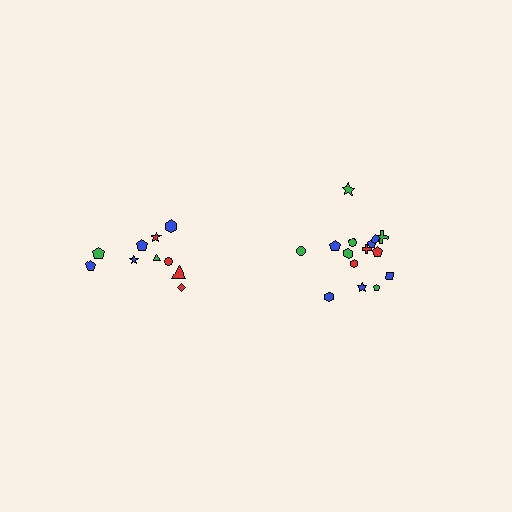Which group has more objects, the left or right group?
The right group.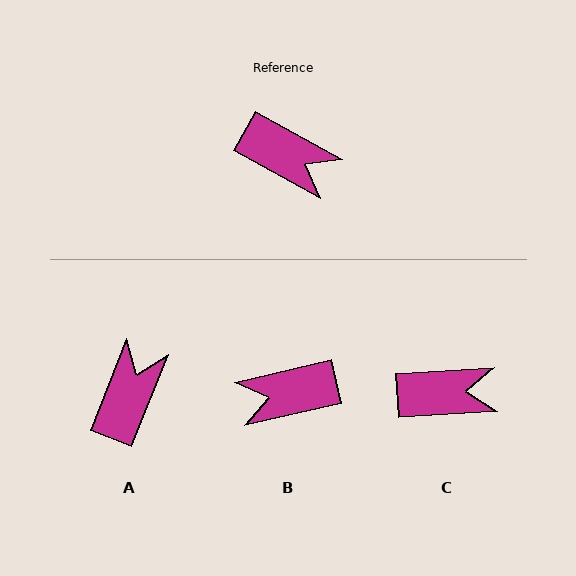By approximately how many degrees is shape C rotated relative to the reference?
Approximately 32 degrees counter-clockwise.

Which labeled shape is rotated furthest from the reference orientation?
B, about 138 degrees away.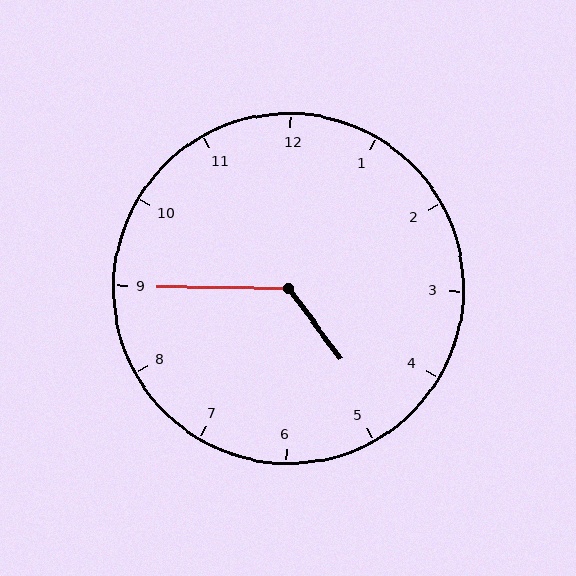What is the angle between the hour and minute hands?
Approximately 128 degrees.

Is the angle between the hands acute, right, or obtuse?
It is obtuse.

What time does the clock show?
4:45.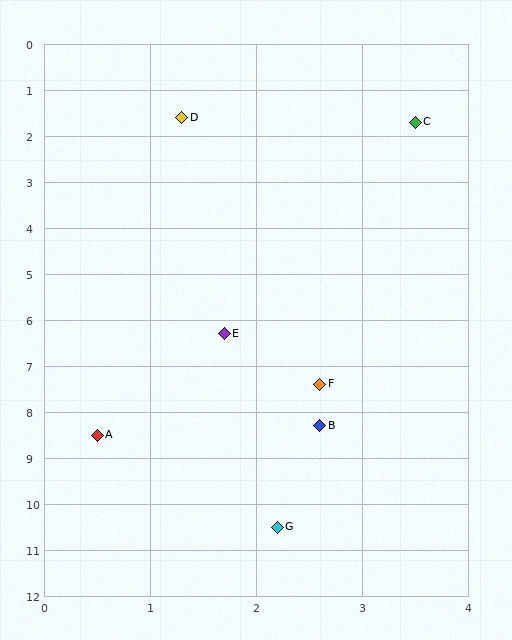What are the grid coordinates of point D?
Point D is at approximately (1.3, 1.6).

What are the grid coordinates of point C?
Point C is at approximately (3.5, 1.7).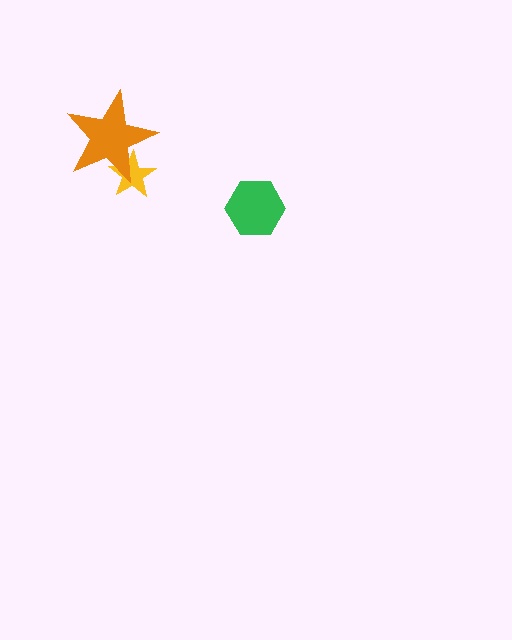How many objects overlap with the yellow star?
1 object overlaps with the yellow star.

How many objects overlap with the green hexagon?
0 objects overlap with the green hexagon.